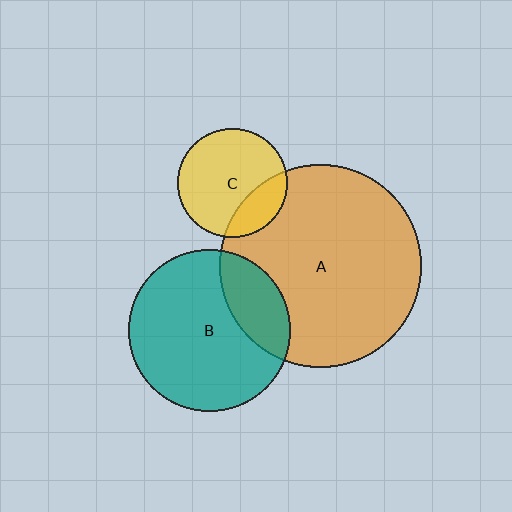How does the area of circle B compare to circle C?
Approximately 2.2 times.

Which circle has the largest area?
Circle A (orange).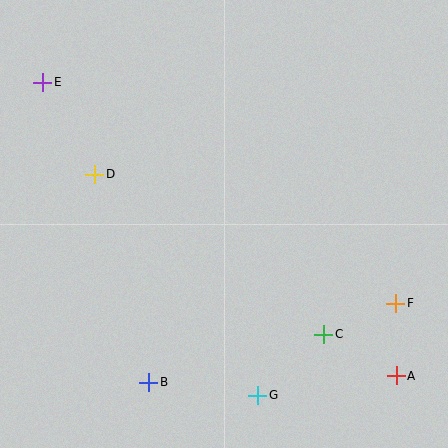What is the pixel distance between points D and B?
The distance between D and B is 215 pixels.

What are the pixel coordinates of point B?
Point B is at (149, 382).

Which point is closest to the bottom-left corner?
Point B is closest to the bottom-left corner.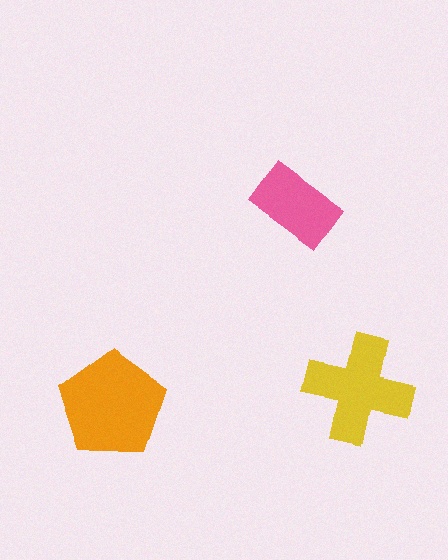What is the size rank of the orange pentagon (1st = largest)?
1st.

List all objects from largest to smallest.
The orange pentagon, the yellow cross, the pink rectangle.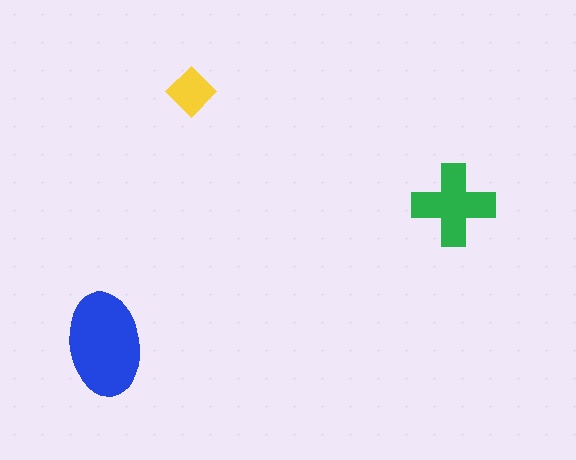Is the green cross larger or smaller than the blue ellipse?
Smaller.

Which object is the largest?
The blue ellipse.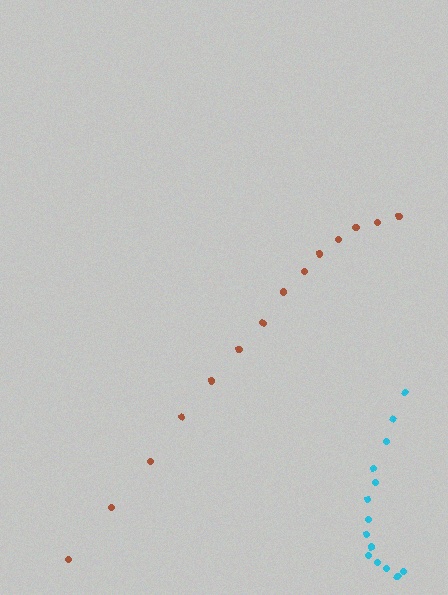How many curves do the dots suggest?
There are 2 distinct paths.